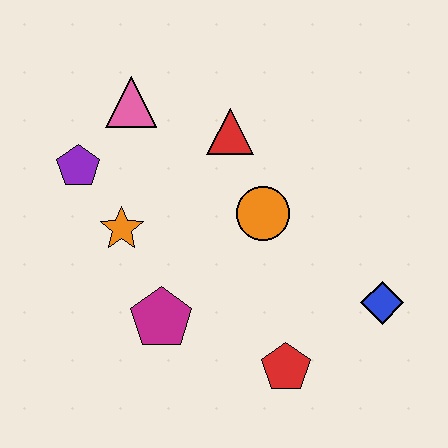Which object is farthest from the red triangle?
The red pentagon is farthest from the red triangle.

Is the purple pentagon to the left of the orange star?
Yes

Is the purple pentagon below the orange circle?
No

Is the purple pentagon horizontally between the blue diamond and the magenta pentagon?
No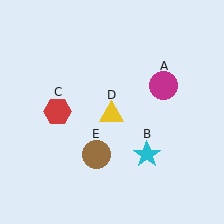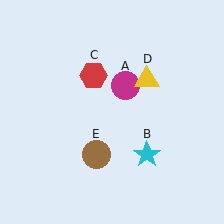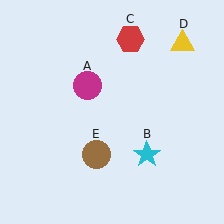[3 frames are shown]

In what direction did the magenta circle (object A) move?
The magenta circle (object A) moved left.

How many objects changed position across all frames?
3 objects changed position: magenta circle (object A), red hexagon (object C), yellow triangle (object D).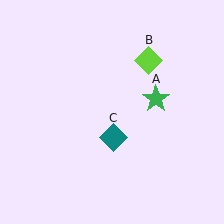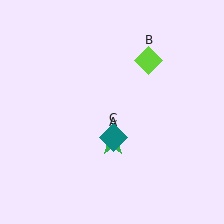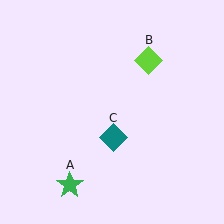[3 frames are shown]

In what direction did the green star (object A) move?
The green star (object A) moved down and to the left.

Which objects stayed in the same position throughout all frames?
Lime diamond (object B) and teal diamond (object C) remained stationary.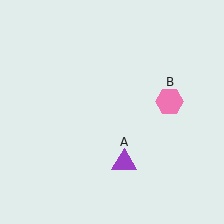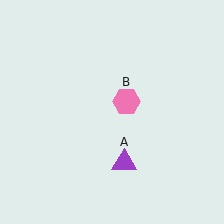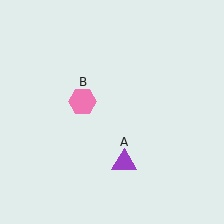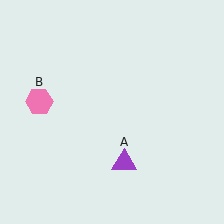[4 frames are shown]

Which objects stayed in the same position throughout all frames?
Purple triangle (object A) remained stationary.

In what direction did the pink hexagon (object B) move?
The pink hexagon (object B) moved left.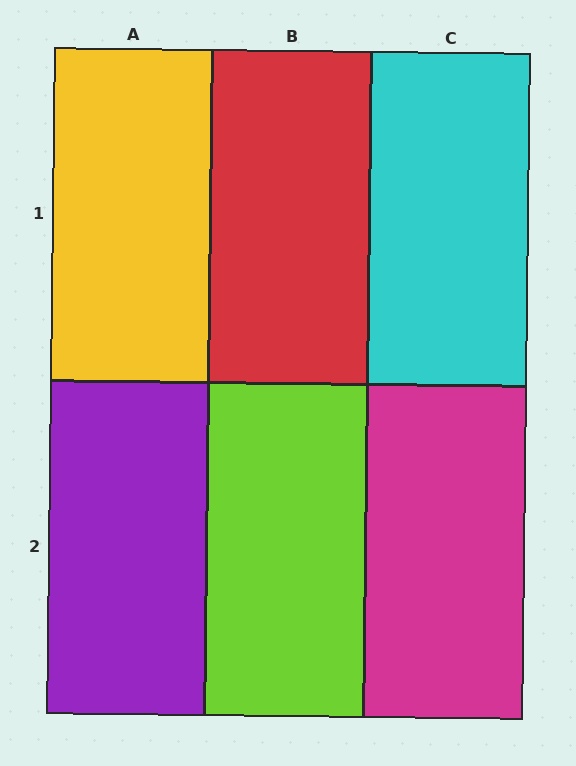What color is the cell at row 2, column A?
Purple.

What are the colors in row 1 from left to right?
Yellow, red, cyan.